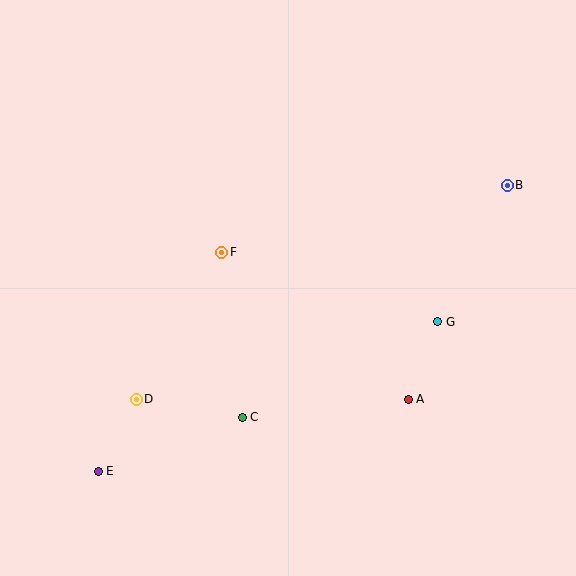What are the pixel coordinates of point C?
Point C is at (242, 417).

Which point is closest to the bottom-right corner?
Point A is closest to the bottom-right corner.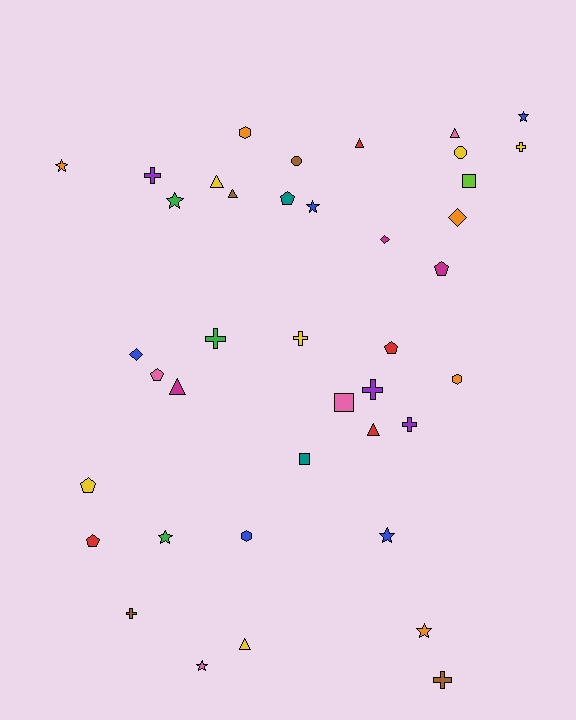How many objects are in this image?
There are 40 objects.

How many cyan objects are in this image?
There are no cyan objects.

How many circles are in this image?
There are 2 circles.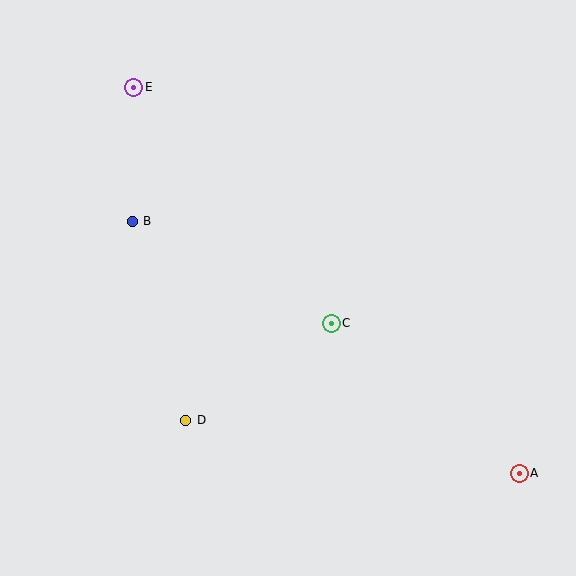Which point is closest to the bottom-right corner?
Point A is closest to the bottom-right corner.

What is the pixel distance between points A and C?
The distance between A and C is 240 pixels.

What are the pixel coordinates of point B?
Point B is at (132, 221).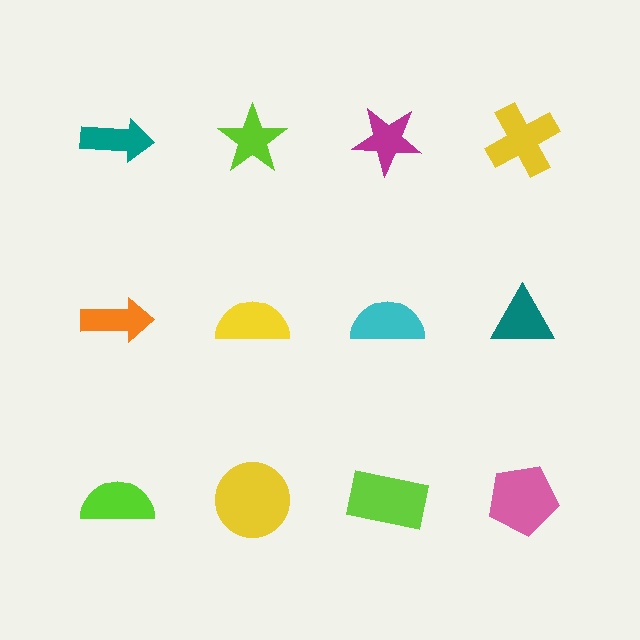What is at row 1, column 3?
A magenta star.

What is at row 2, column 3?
A cyan semicircle.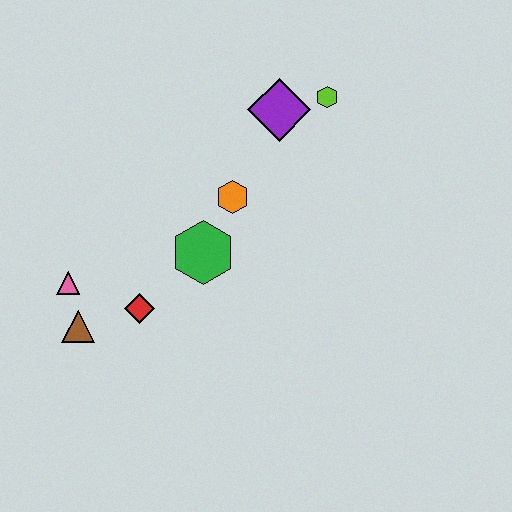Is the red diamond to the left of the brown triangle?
No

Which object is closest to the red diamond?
The brown triangle is closest to the red diamond.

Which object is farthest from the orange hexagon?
The brown triangle is farthest from the orange hexagon.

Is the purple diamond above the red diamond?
Yes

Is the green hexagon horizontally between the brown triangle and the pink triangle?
No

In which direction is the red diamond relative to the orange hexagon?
The red diamond is below the orange hexagon.